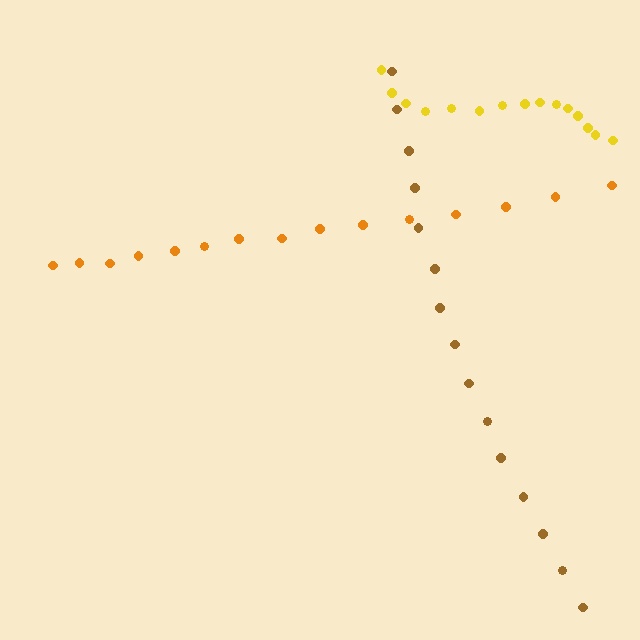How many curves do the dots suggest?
There are 3 distinct paths.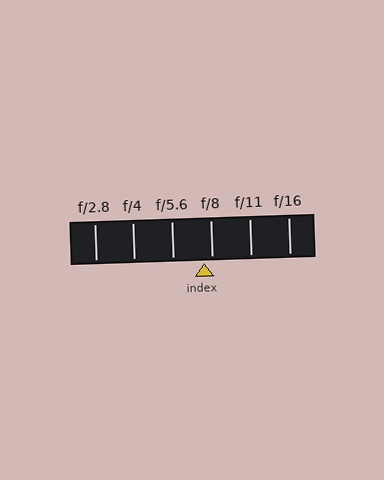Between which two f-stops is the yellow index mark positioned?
The index mark is between f/5.6 and f/8.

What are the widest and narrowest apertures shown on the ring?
The widest aperture shown is f/2.8 and the narrowest is f/16.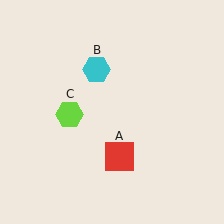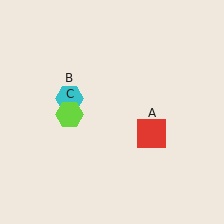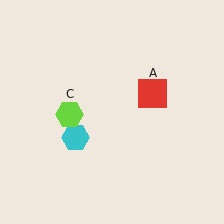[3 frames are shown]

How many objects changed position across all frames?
2 objects changed position: red square (object A), cyan hexagon (object B).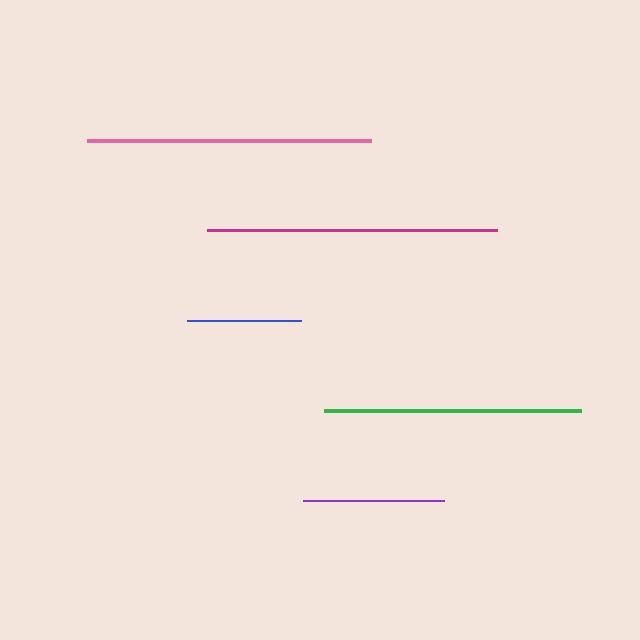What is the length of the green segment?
The green segment is approximately 257 pixels long.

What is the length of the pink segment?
The pink segment is approximately 284 pixels long.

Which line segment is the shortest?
The blue line is the shortest at approximately 115 pixels.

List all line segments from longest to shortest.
From longest to shortest: magenta, pink, green, purple, blue.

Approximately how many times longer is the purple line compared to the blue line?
The purple line is approximately 1.2 times the length of the blue line.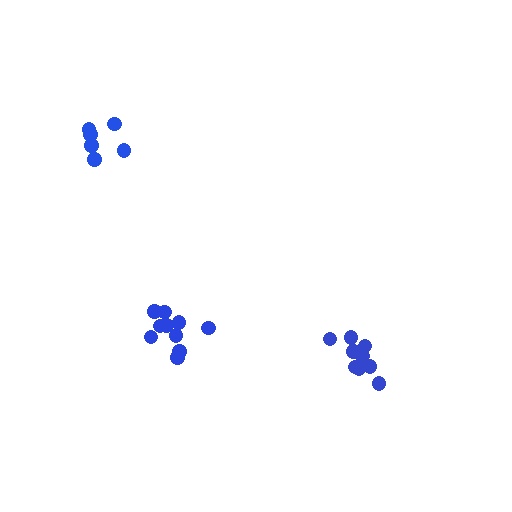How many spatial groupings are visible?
There are 3 spatial groupings.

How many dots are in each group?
Group 1: 10 dots, Group 2: 6 dots, Group 3: 9 dots (25 total).